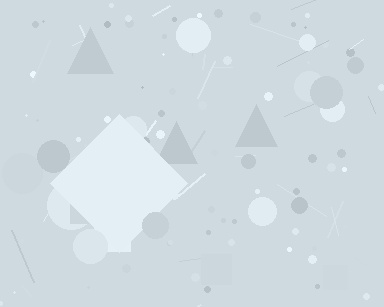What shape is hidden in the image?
A diamond is hidden in the image.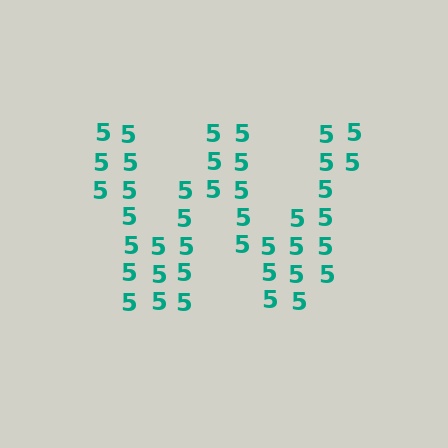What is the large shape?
The large shape is the letter W.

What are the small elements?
The small elements are digit 5's.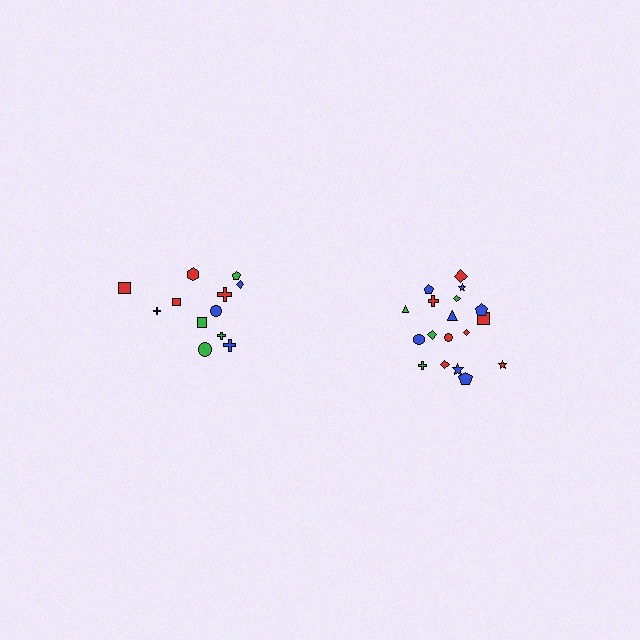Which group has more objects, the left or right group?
The right group.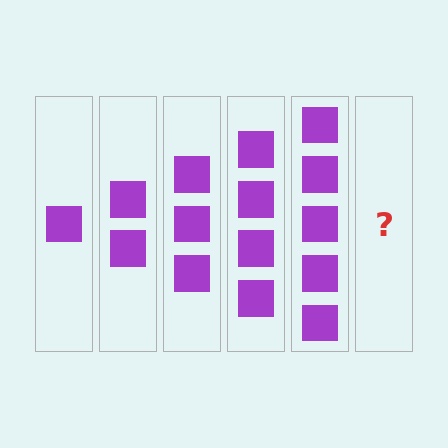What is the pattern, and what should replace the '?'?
The pattern is that each step adds one more square. The '?' should be 6 squares.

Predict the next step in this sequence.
The next step is 6 squares.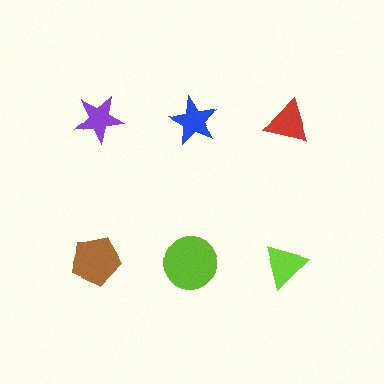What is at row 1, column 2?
A blue star.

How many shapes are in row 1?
3 shapes.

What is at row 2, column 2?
A lime circle.